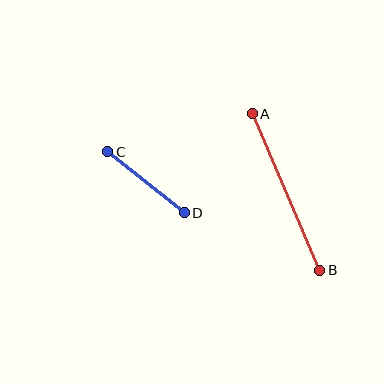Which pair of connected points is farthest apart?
Points A and B are farthest apart.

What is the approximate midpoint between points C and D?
The midpoint is at approximately (146, 182) pixels.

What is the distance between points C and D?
The distance is approximately 98 pixels.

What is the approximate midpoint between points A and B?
The midpoint is at approximately (286, 192) pixels.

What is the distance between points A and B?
The distance is approximately 170 pixels.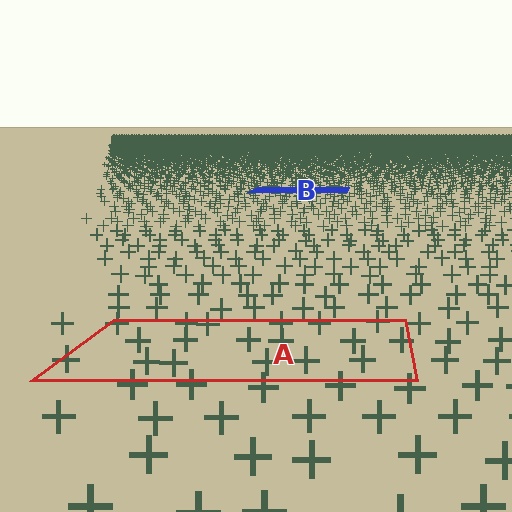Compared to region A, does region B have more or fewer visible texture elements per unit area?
Region B has more texture elements per unit area — they are packed more densely because it is farther away.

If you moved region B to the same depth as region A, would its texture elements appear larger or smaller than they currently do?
They would appear larger. At a closer depth, the same texture elements are projected at a bigger on-screen size.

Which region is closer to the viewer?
Region A is closer. The texture elements there are larger and more spread out.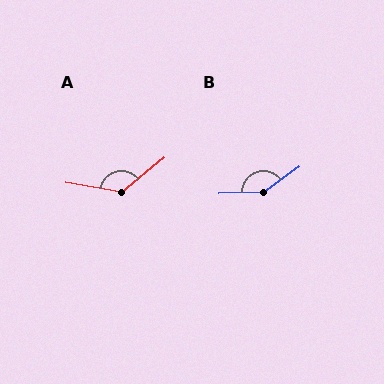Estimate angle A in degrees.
Approximately 131 degrees.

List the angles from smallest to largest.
A (131°), B (146°).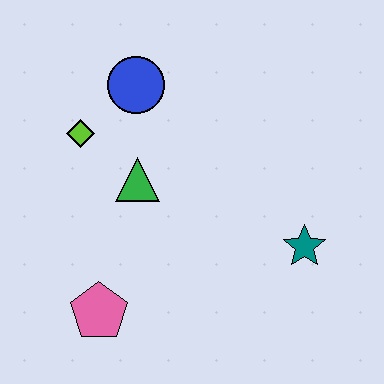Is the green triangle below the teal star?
No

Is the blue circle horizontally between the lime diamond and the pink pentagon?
No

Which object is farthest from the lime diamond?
The teal star is farthest from the lime diamond.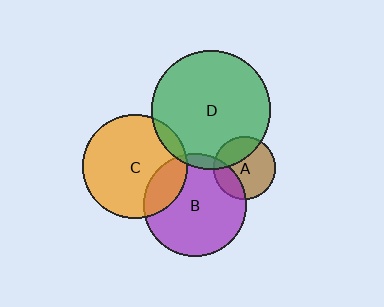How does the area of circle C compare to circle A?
Approximately 2.8 times.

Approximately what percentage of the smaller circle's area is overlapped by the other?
Approximately 5%.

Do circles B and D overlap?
Yes.